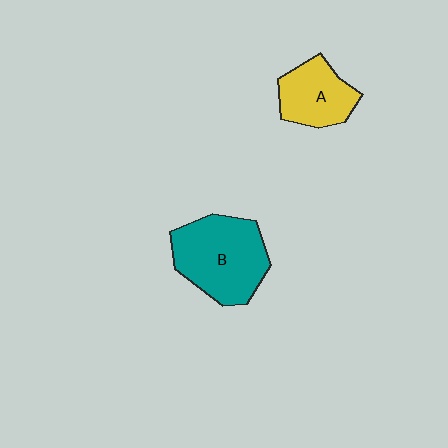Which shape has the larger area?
Shape B (teal).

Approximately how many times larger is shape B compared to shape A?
Approximately 1.6 times.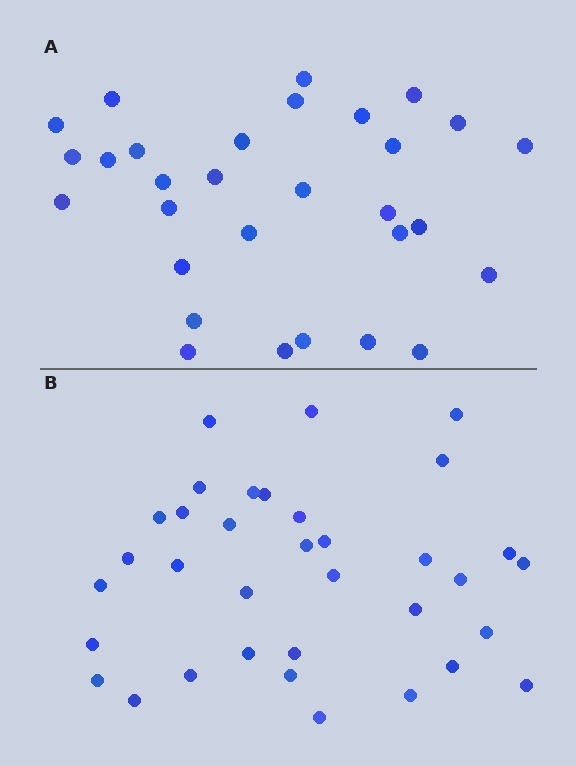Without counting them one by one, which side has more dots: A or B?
Region B (the bottom region) has more dots.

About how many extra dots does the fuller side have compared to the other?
Region B has about 5 more dots than region A.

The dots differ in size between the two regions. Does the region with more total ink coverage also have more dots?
No. Region A has more total ink coverage because its dots are larger, but region B actually contains more individual dots. Total area can be misleading — the number of items is what matters here.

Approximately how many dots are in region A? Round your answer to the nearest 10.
About 30 dots.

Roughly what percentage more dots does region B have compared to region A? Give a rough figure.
About 15% more.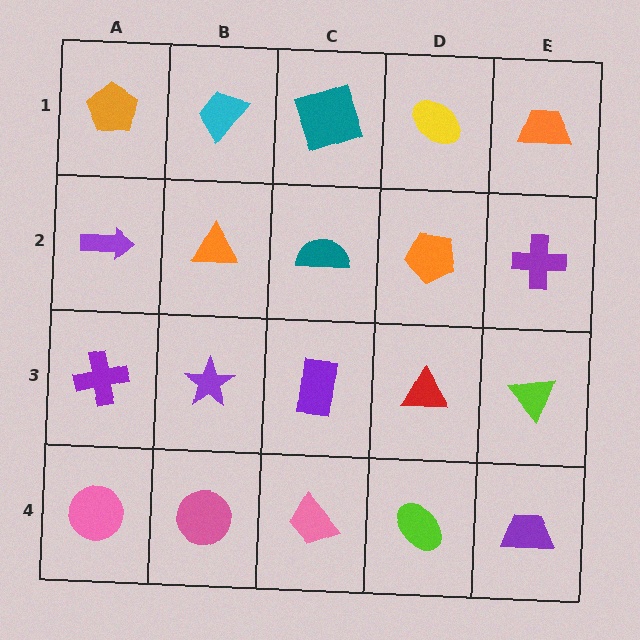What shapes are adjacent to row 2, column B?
A cyan trapezoid (row 1, column B), a purple star (row 3, column B), a purple arrow (row 2, column A), a teal semicircle (row 2, column C).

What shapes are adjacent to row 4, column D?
A red triangle (row 3, column D), a pink trapezoid (row 4, column C), a purple trapezoid (row 4, column E).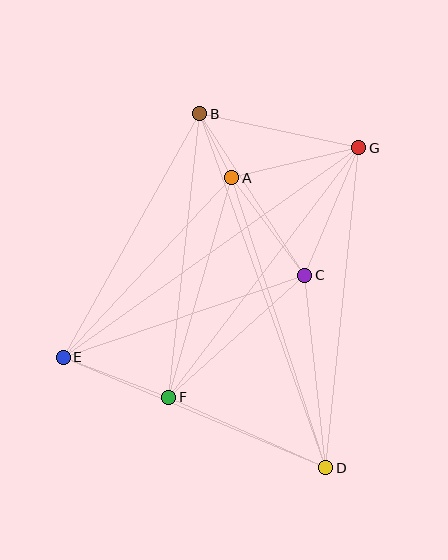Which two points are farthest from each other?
Points B and D are farthest from each other.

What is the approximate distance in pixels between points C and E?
The distance between C and E is approximately 255 pixels.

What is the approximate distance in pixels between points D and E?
The distance between D and E is approximately 285 pixels.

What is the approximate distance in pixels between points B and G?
The distance between B and G is approximately 162 pixels.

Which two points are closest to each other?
Points A and B are closest to each other.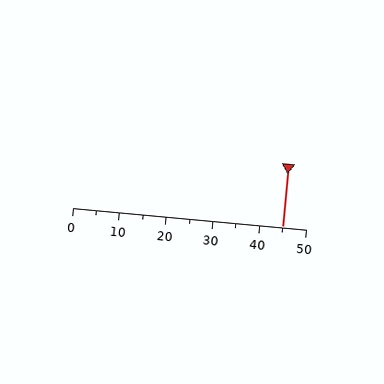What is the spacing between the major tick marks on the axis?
The major ticks are spaced 10 apart.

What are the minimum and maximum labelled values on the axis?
The axis runs from 0 to 50.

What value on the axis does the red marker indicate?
The marker indicates approximately 45.